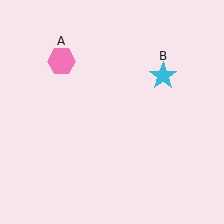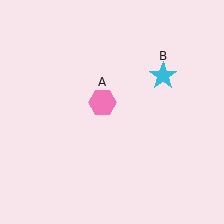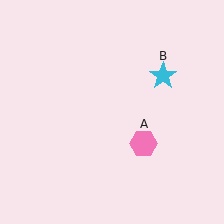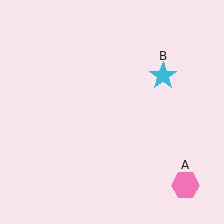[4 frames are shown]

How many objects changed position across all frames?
1 object changed position: pink hexagon (object A).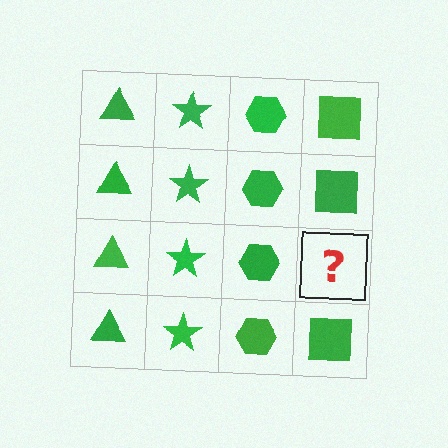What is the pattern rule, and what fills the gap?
The rule is that each column has a consistent shape. The gap should be filled with a green square.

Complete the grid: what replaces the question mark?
The question mark should be replaced with a green square.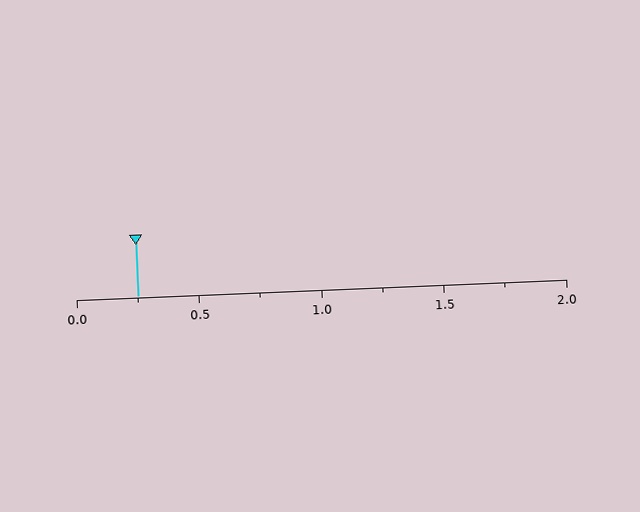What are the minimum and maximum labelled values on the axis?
The axis runs from 0.0 to 2.0.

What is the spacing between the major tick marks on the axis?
The major ticks are spaced 0.5 apart.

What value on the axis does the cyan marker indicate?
The marker indicates approximately 0.25.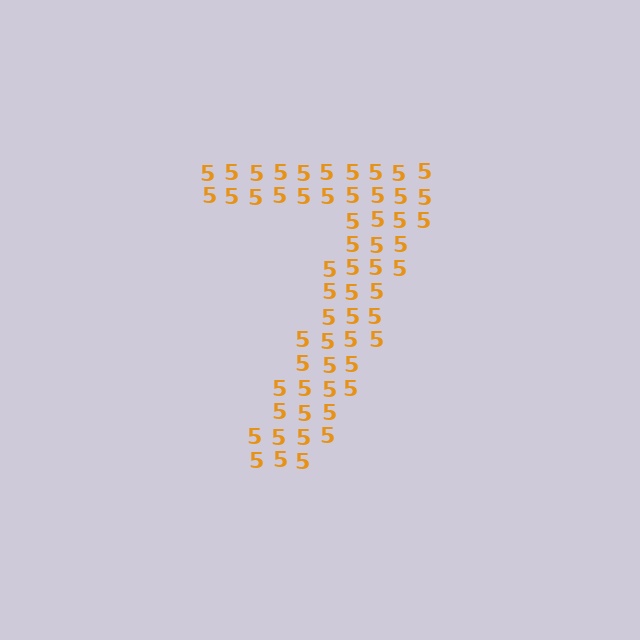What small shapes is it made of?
It is made of small digit 5's.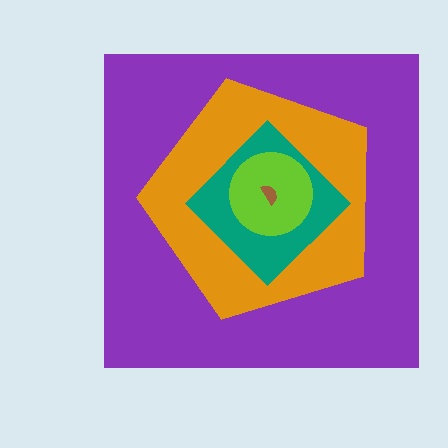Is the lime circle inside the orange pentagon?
Yes.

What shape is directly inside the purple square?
The orange pentagon.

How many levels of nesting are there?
5.